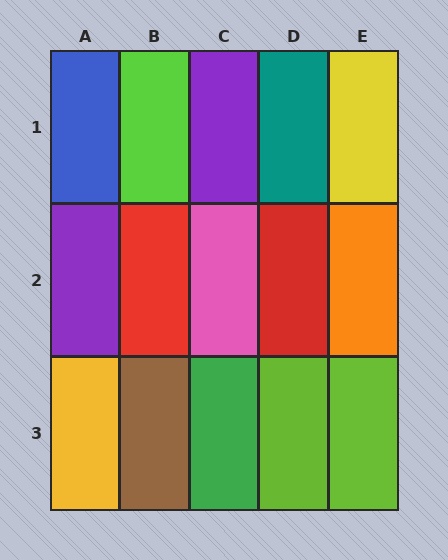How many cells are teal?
1 cell is teal.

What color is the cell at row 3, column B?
Brown.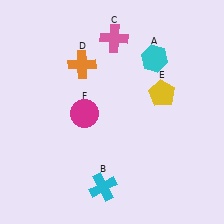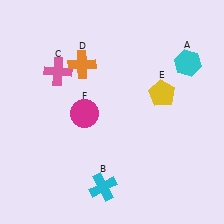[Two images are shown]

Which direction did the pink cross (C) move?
The pink cross (C) moved left.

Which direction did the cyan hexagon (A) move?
The cyan hexagon (A) moved right.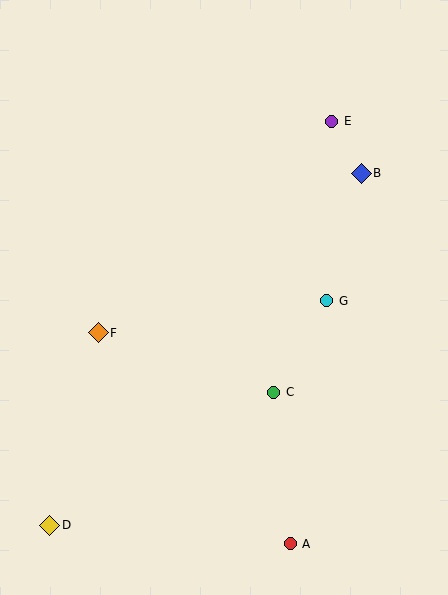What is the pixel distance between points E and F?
The distance between E and F is 315 pixels.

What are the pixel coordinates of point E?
Point E is at (332, 121).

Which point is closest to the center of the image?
Point G at (327, 301) is closest to the center.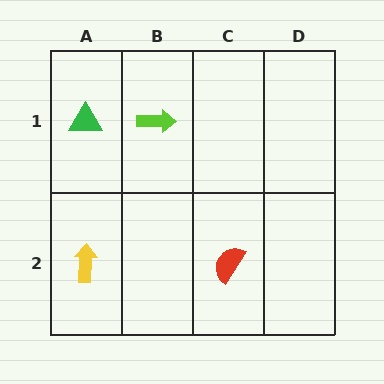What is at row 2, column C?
A red semicircle.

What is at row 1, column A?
A green triangle.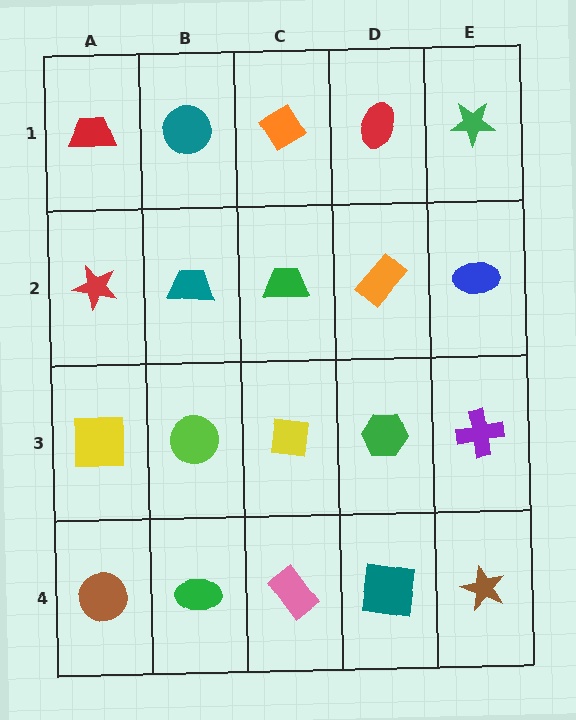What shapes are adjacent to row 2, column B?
A teal circle (row 1, column B), a lime circle (row 3, column B), a red star (row 2, column A), a green trapezoid (row 2, column C).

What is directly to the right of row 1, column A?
A teal circle.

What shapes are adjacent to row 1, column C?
A green trapezoid (row 2, column C), a teal circle (row 1, column B), a red ellipse (row 1, column D).